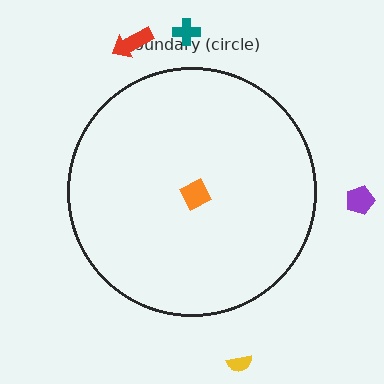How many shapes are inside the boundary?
1 inside, 4 outside.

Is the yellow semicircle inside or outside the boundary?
Outside.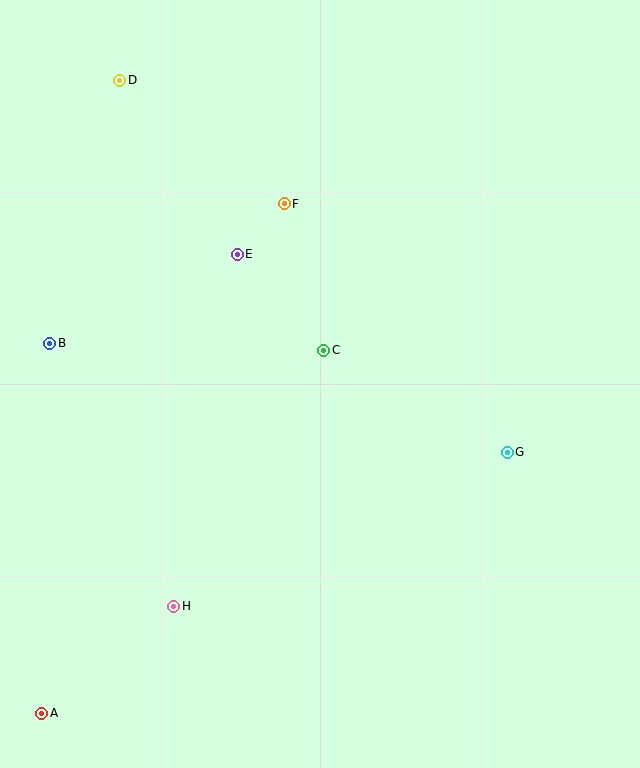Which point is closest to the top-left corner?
Point D is closest to the top-left corner.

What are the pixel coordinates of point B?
Point B is at (50, 343).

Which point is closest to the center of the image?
Point C at (324, 350) is closest to the center.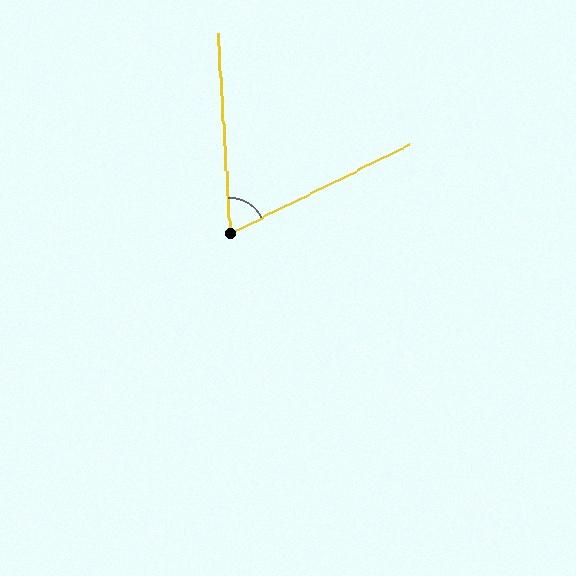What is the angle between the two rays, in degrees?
Approximately 67 degrees.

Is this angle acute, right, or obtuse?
It is acute.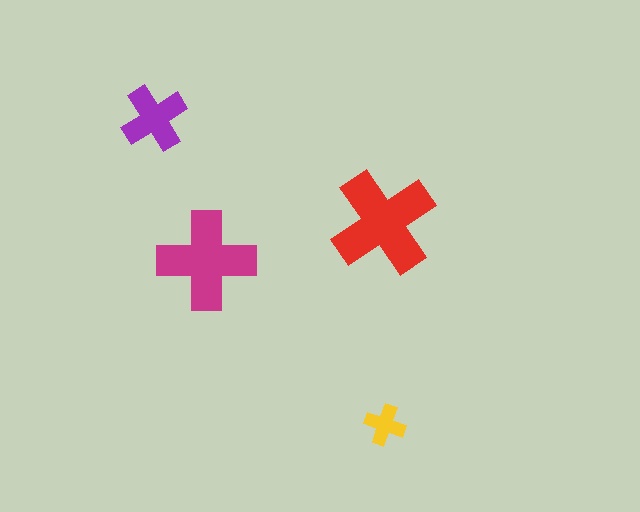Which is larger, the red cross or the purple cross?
The red one.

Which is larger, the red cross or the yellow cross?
The red one.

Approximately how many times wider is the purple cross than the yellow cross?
About 1.5 times wider.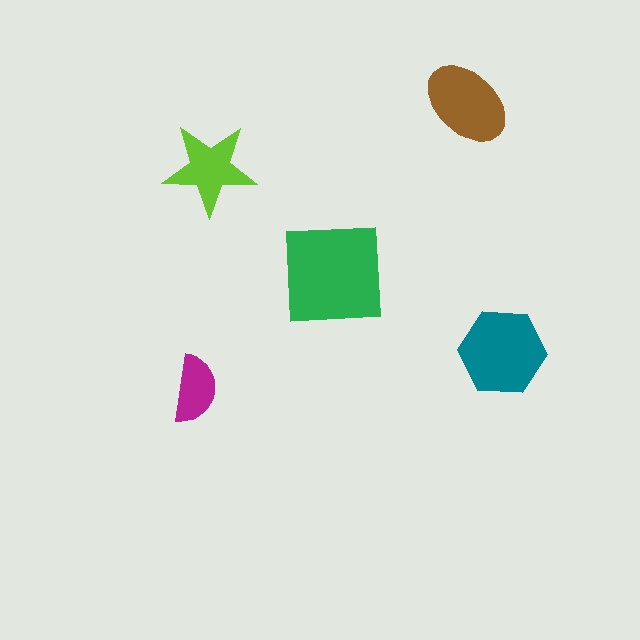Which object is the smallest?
The magenta semicircle.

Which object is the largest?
The green square.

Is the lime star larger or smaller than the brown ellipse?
Smaller.